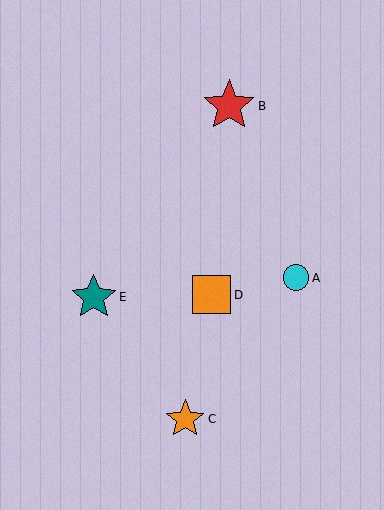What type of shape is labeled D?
Shape D is an orange square.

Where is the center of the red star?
The center of the red star is at (229, 106).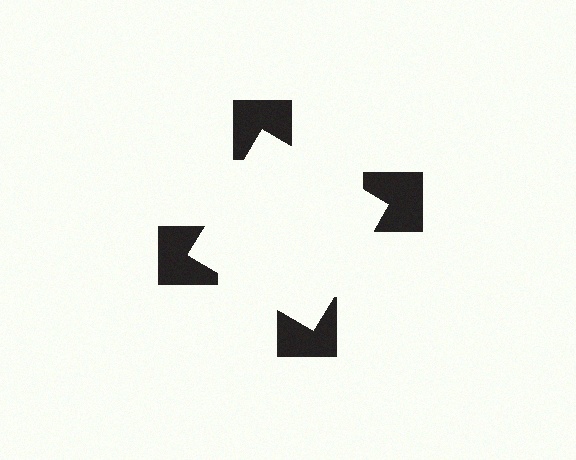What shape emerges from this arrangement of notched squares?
An illusory square — its edges are inferred from the aligned wedge cuts in the notched squares, not physically drawn.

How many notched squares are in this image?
There are 4 — one at each vertex of the illusory square.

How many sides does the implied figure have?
4 sides.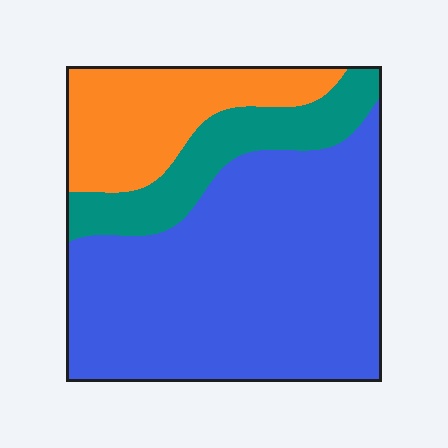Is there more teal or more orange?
Orange.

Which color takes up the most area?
Blue, at roughly 65%.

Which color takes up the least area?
Teal, at roughly 15%.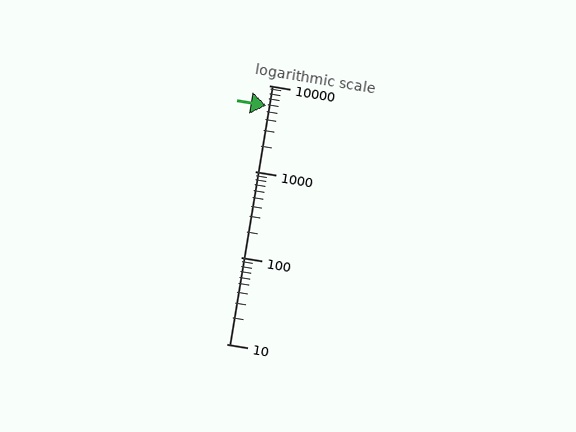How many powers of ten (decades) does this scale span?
The scale spans 3 decades, from 10 to 10000.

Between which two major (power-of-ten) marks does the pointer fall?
The pointer is between 1000 and 10000.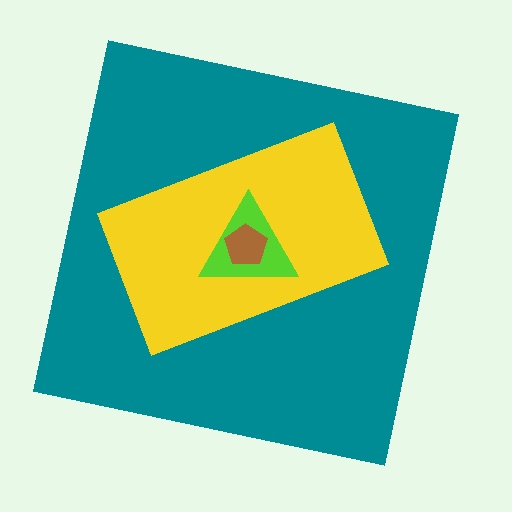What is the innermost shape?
The brown pentagon.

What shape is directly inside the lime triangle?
The brown pentagon.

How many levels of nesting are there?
4.